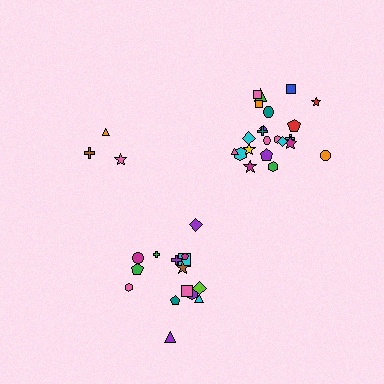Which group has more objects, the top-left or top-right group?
The top-right group.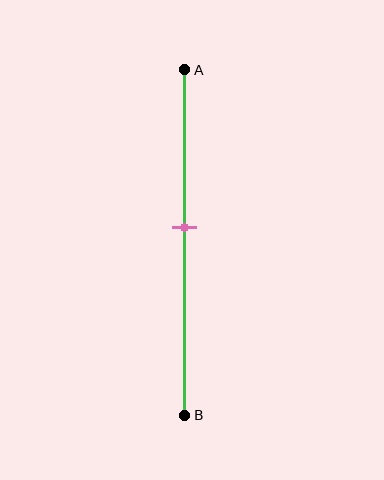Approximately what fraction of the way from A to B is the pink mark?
The pink mark is approximately 45% of the way from A to B.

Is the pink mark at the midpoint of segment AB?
No, the mark is at about 45% from A, not at the 50% midpoint.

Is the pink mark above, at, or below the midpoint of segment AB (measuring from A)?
The pink mark is above the midpoint of segment AB.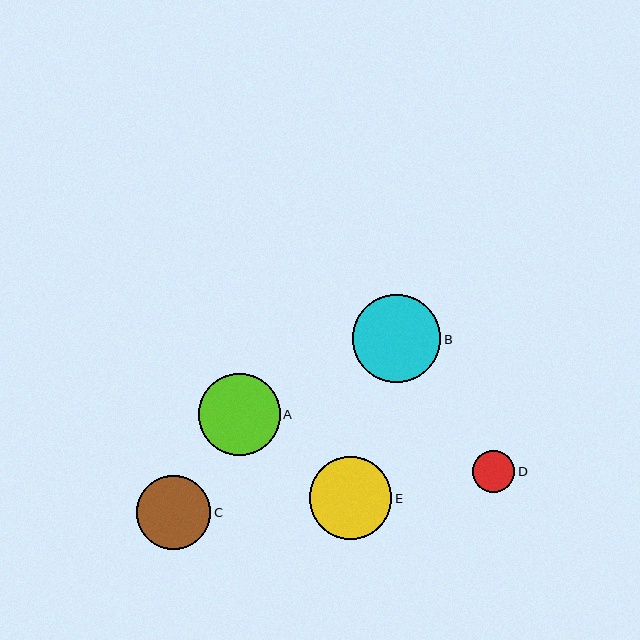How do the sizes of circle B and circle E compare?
Circle B and circle E are approximately the same size.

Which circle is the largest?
Circle B is the largest with a size of approximately 88 pixels.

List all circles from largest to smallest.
From largest to smallest: B, E, A, C, D.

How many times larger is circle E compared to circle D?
Circle E is approximately 2.0 times the size of circle D.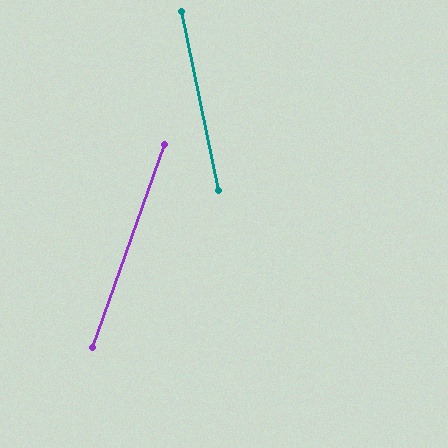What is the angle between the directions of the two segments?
Approximately 31 degrees.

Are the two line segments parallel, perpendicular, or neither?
Neither parallel nor perpendicular — they differ by about 31°.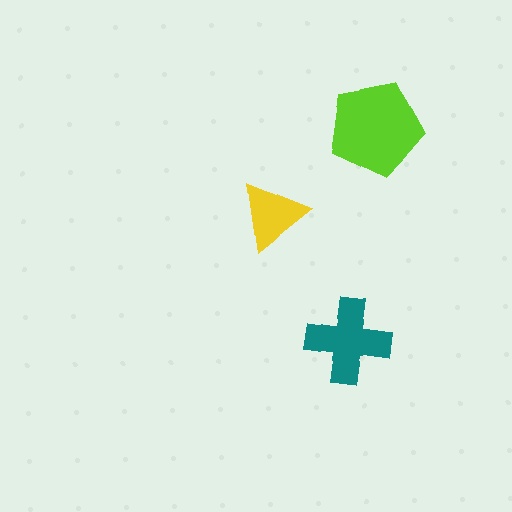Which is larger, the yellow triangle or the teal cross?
The teal cross.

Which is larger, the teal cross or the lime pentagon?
The lime pentagon.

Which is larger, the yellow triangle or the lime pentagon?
The lime pentagon.